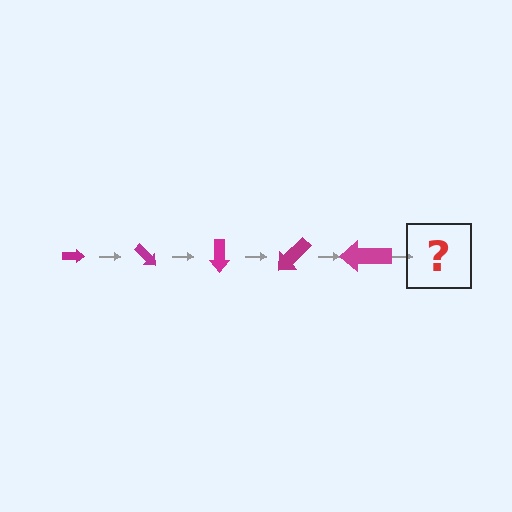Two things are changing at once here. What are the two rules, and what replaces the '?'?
The two rules are that the arrow grows larger each step and it rotates 45 degrees each step. The '?' should be an arrow, larger than the previous one and rotated 225 degrees from the start.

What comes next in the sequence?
The next element should be an arrow, larger than the previous one and rotated 225 degrees from the start.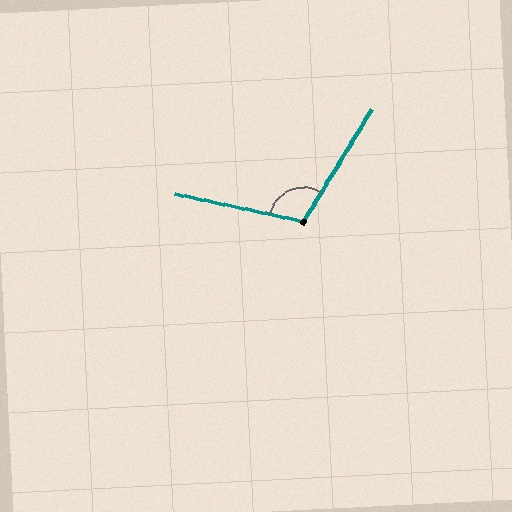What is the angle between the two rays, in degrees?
Approximately 109 degrees.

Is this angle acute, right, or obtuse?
It is obtuse.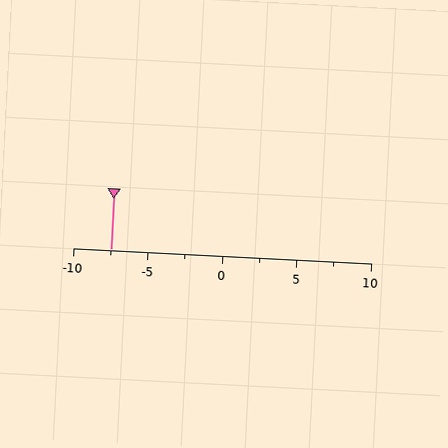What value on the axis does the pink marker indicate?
The marker indicates approximately -7.5.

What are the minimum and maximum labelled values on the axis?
The axis runs from -10 to 10.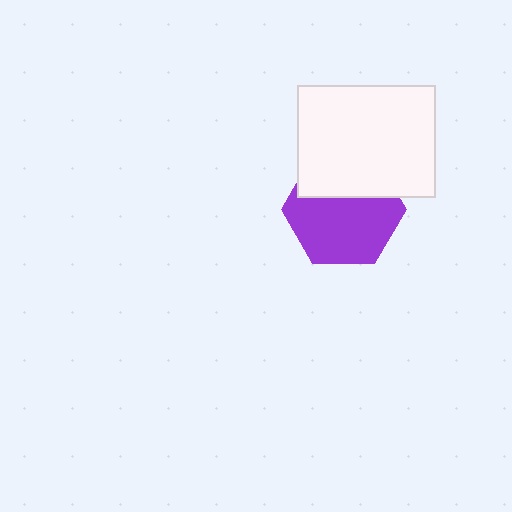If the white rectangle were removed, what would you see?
You would see the complete purple hexagon.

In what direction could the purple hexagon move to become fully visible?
The purple hexagon could move down. That would shift it out from behind the white rectangle entirely.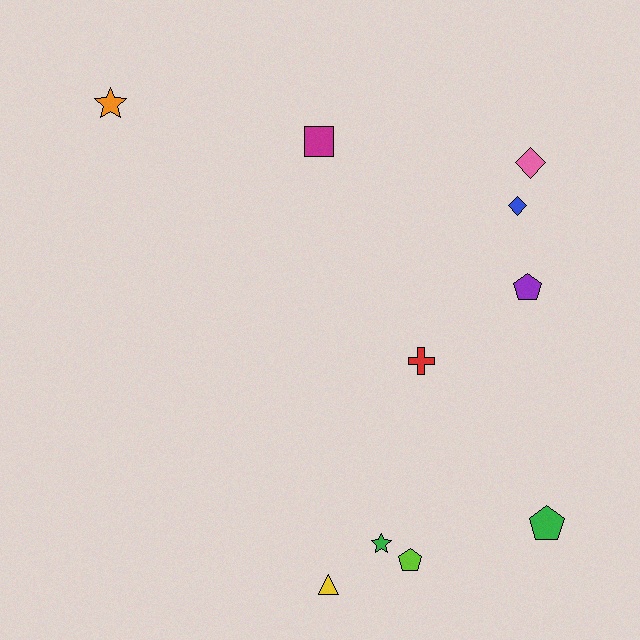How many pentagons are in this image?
There are 3 pentagons.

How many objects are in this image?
There are 10 objects.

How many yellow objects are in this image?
There is 1 yellow object.